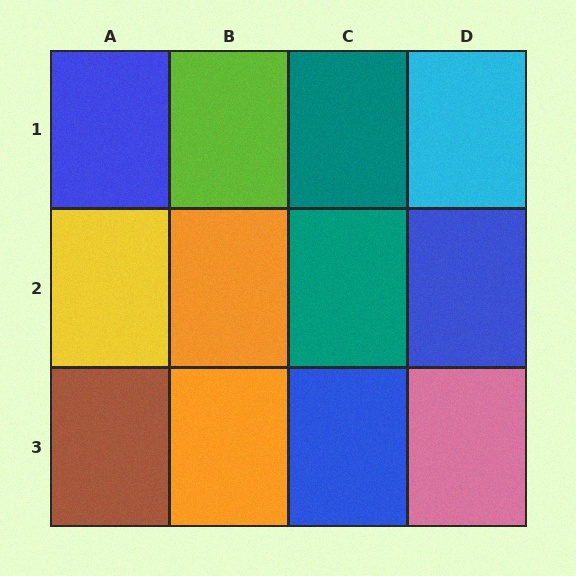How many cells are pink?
1 cell is pink.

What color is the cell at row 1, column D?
Cyan.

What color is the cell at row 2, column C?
Teal.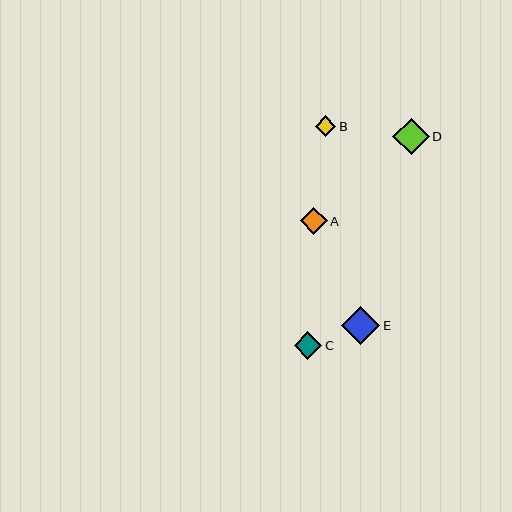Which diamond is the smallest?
Diamond B is the smallest with a size of approximately 21 pixels.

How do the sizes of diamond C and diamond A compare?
Diamond C and diamond A are approximately the same size.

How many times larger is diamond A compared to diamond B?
Diamond A is approximately 1.3 times the size of diamond B.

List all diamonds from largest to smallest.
From largest to smallest: E, D, C, A, B.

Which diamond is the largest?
Diamond E is the largest with a size of approximately 38 pixels.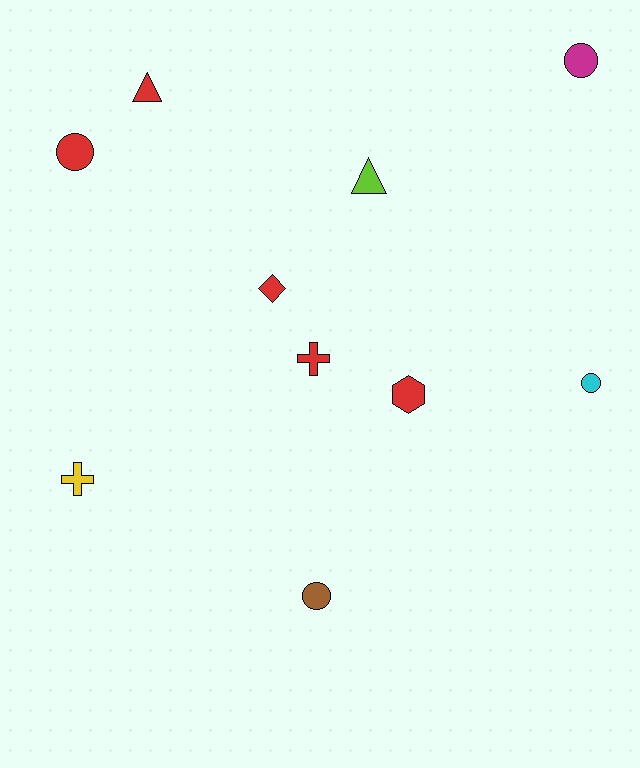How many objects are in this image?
There are 10 objects.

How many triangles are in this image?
There are 2 triangles.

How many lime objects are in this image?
There is 1 lime object.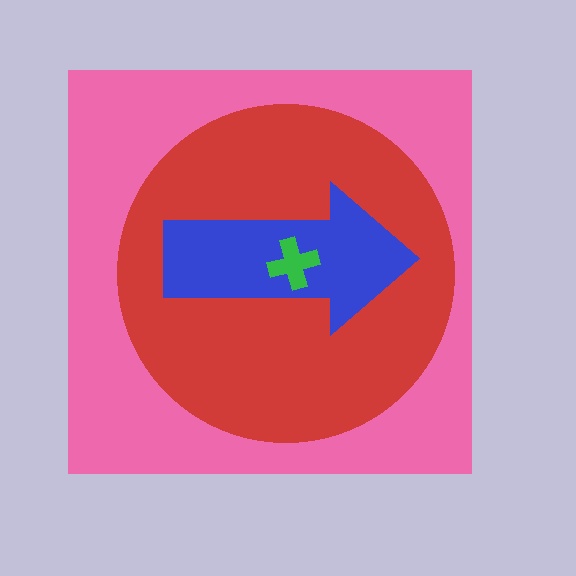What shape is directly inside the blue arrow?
The green cross.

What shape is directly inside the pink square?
The red circle.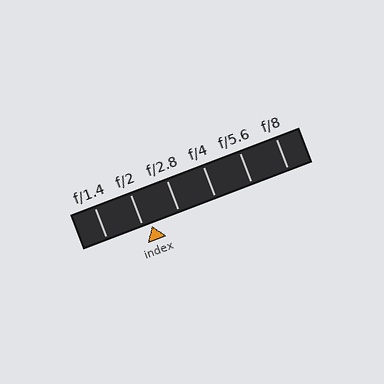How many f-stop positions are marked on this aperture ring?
There are 6 f-stop positions marked.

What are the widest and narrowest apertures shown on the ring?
The widest aperture shown is f/1.4 and the narrowest is f/8.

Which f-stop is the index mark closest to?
The index mark is closest to f/2.